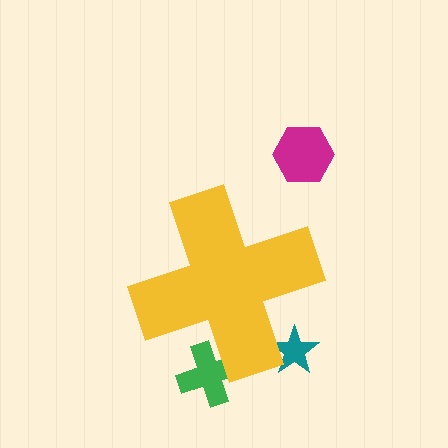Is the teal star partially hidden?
Yes, the teal star is partially hidden behind the yellow cross.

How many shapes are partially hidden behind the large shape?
2 shapes are partially hidden.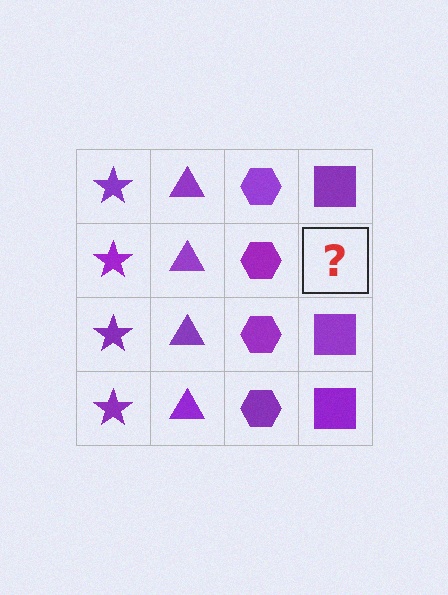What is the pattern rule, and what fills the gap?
The rule is that each column has a consistent shape. The gap should be filled with a purple square.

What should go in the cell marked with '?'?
The missing cell should contain a purple square.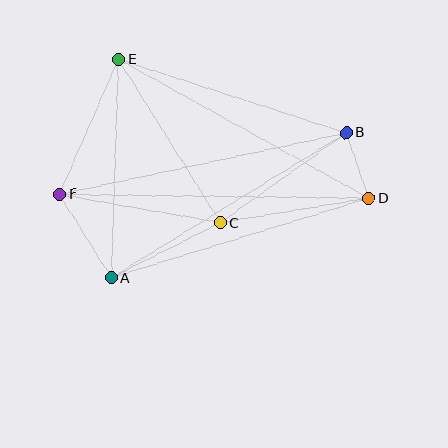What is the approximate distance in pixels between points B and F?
The distance between B and F is approximately 293 pixels.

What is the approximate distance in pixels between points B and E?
The distance between B and E is approximately 239 pixels.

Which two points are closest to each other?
Points B and D are closest to each other.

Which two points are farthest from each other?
Points D and F are farthest from each other.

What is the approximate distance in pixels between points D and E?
The distance between D and E is approximately 286 pixels.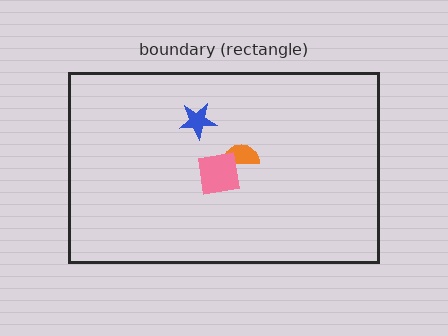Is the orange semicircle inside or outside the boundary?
Inside.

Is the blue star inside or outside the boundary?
Inside.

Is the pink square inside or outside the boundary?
Inside.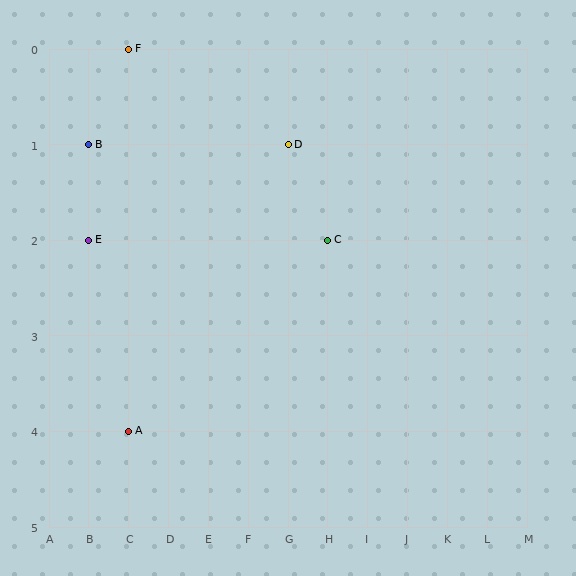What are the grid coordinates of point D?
Point D is at grid coordinates (G, 1).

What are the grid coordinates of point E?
Point E is at grid coordinates (B, 2).